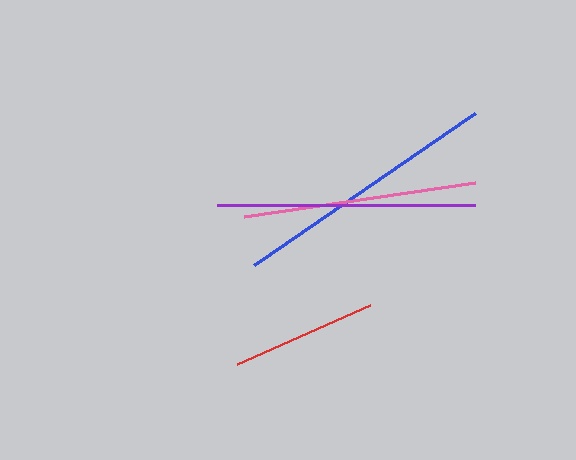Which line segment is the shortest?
The red line is the shortest at approximately 145 pixels.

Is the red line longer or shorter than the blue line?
The blue line is longer than the red line.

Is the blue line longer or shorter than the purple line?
The blue line is longer than the purple line.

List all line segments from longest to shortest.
From longest to shortest: blue, purple, pink, red.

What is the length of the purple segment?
The purple segment is approximately 258 pixels long.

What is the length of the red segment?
The red segment is approximately 145 pixels long.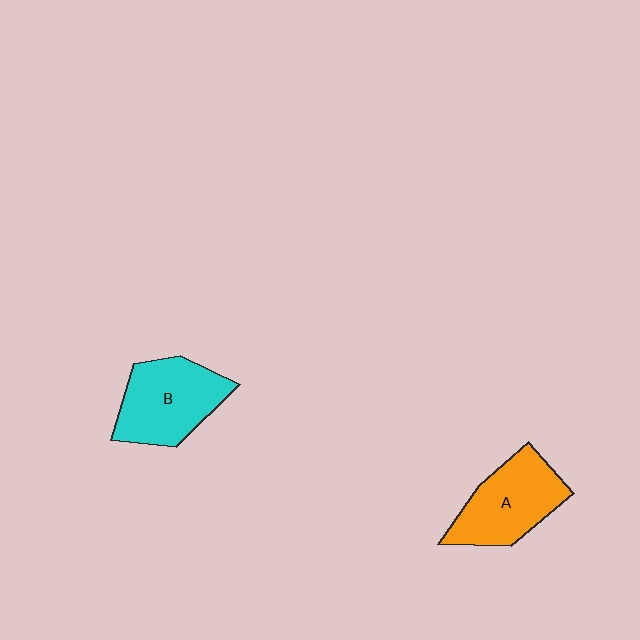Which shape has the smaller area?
Shape A (orange).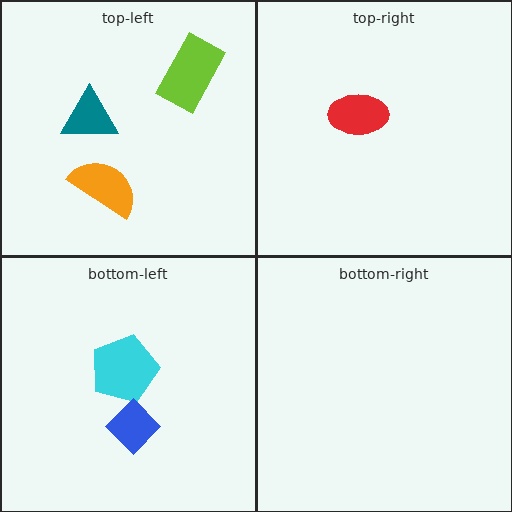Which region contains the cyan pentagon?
The bottom-left region.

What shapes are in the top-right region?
The red ellipse.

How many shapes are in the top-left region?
3.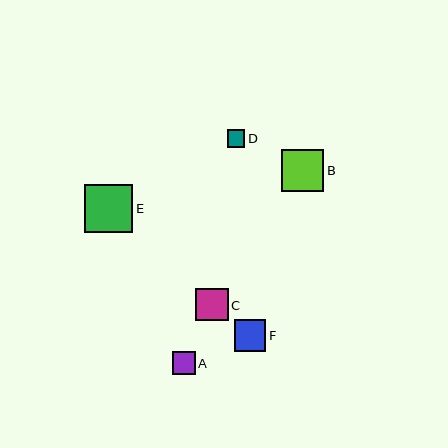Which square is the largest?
Square E is the largest with a size of approximately 48 pixels.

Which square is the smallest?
Square D is the smallest with a size of approximately 18 pixels.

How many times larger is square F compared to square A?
Square F is approximately 1.4 times the size of square A.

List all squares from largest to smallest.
From largest to smallest: E, B, C, F, A, D.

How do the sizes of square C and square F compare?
Square C and square F are approximately the same size.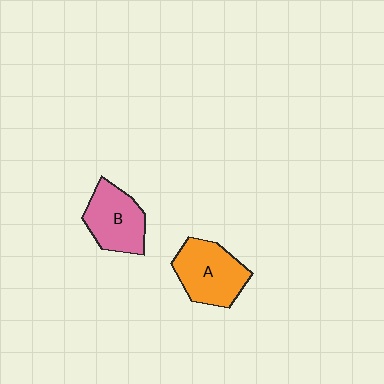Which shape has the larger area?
Shape A (orange).